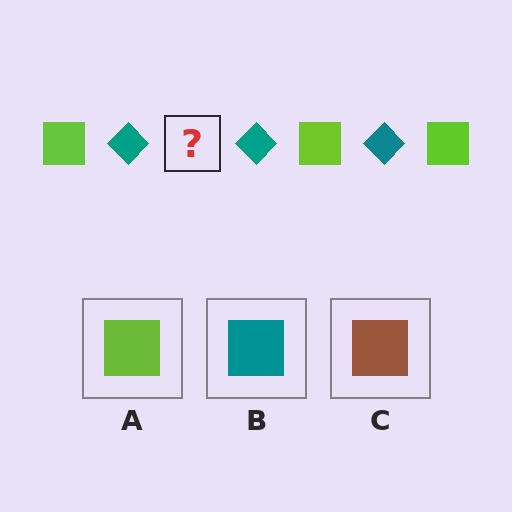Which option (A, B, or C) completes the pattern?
A.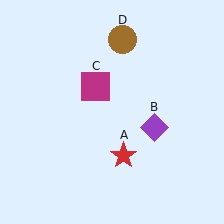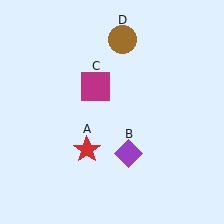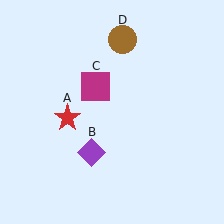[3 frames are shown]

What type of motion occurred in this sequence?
The red star (object A), purple diamond (object B) rotated clockwise around the center of the scene.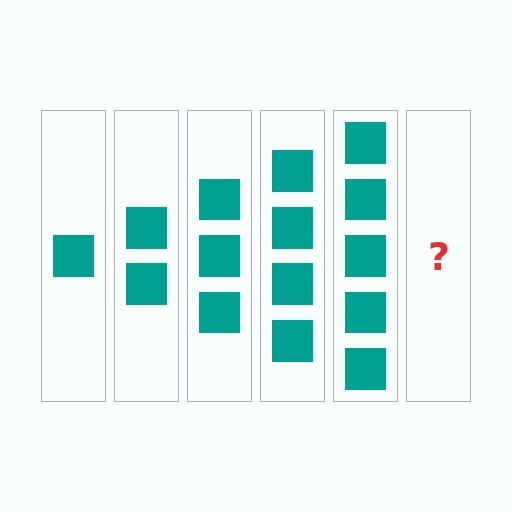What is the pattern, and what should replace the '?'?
The pattern is that each step adds one more square. The '?' should be 6 squares.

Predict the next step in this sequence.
The next step is 6 squares.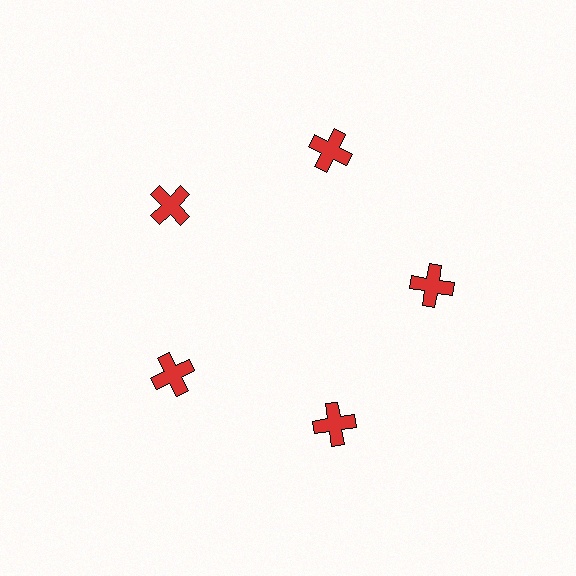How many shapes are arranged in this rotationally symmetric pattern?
There are 5 shapes, arranged in 5 groups of 1.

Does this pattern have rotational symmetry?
Yes, this pattern has 5-fold rotational symmetry. It looks the same after rotating 72 degrees around the center.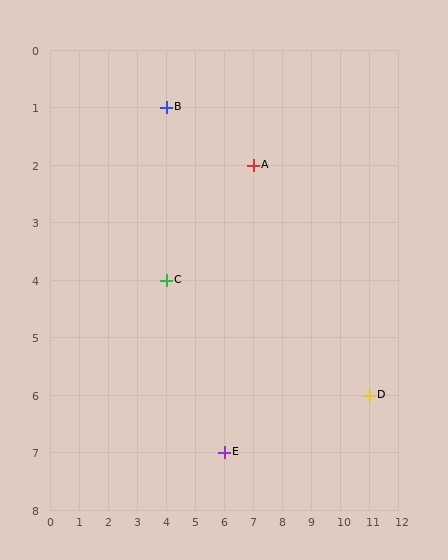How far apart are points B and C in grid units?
Points B and C are 3 rows apart.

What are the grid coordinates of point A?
Point A is at grid coordinates (7, 2).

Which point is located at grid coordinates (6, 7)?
Point E is at (6, 7).